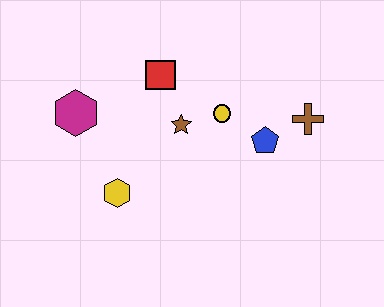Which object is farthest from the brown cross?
The magenta hexagon is farthest from the brown cross.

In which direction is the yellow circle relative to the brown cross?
The yellow circle is to the left of the brown cross.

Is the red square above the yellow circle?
Yes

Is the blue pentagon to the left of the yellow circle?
No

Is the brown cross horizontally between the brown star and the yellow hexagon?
No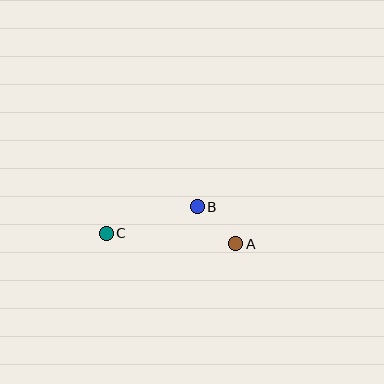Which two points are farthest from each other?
Points A and C are farthest from each other.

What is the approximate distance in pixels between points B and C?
The distance between B and C is approximately 95 pixels.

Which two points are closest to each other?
Points A and B are closest to each other.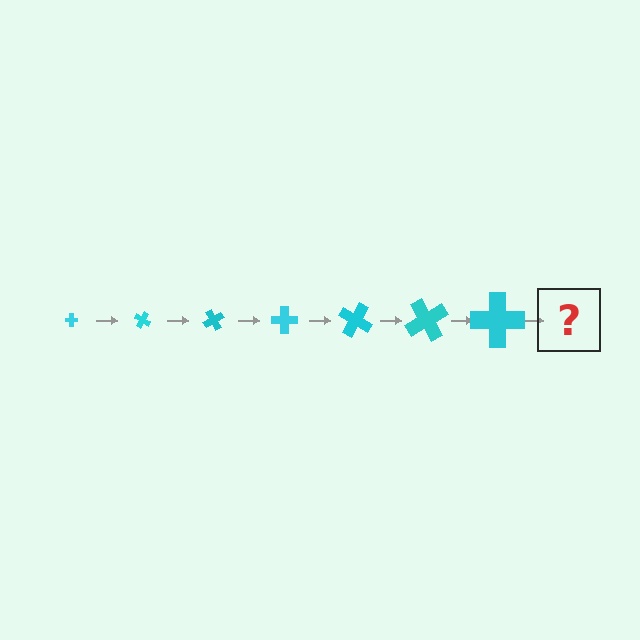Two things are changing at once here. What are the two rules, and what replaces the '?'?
The two rules are that the cross grows larger each step and it rotates 30 degrees each step. The '?' should be a cross, larger than the previous one and rotated 210 degrees from the start.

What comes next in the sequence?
The next element should be a cross, larger than the previous one and rotated 210 degrees from the start.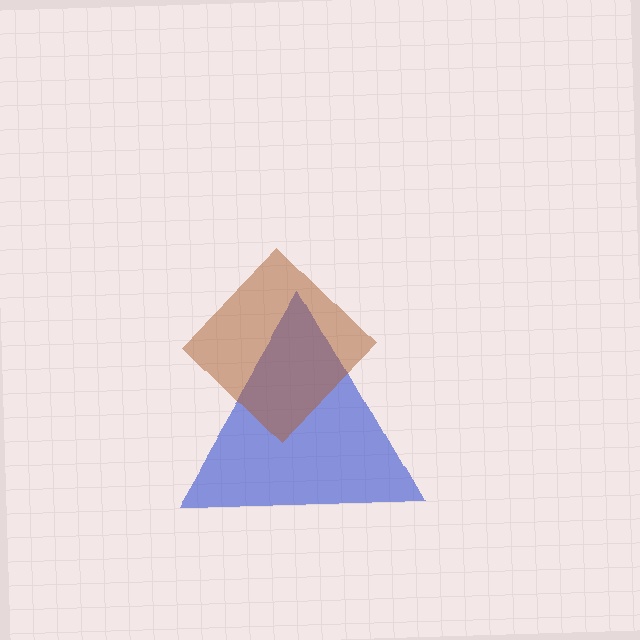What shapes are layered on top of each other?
The layered shapes are: a blue triangle, a brown diamond.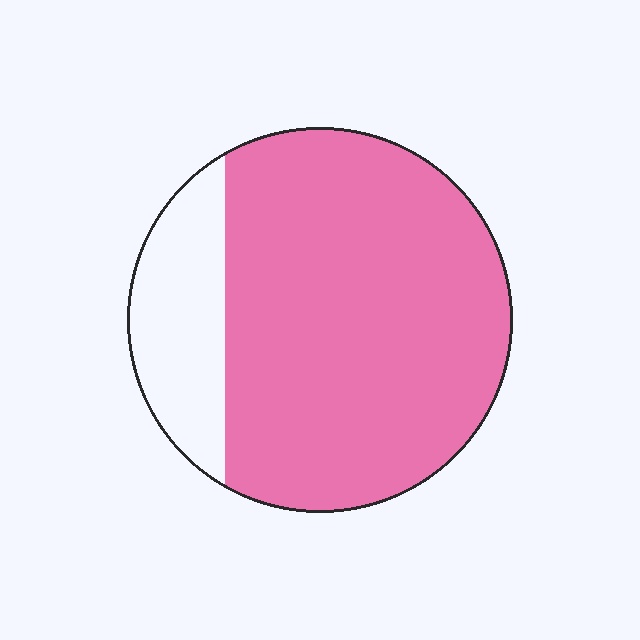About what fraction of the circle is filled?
About four fifths (4/5).